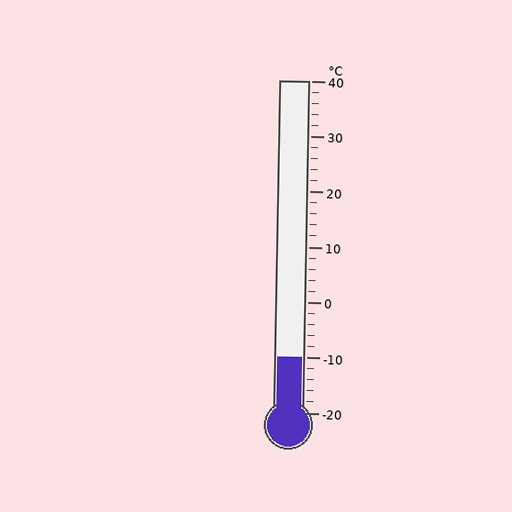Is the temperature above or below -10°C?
The temperature is at -10°C.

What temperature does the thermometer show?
The thermometer shows approximately -10°C.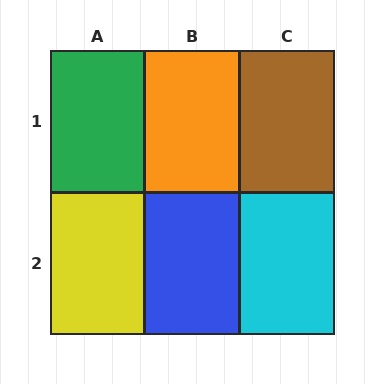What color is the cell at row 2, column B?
Blue.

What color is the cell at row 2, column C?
Cyan.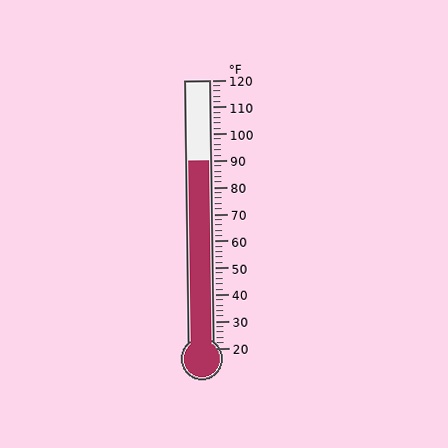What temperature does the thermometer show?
The thermometer shows approximately 90°F.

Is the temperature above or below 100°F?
The temperature is below 100°F.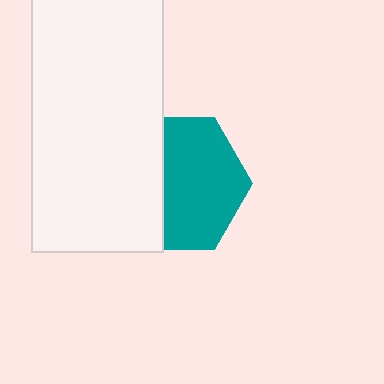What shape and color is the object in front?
The object in front is a white rectangle.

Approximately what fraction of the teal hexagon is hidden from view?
Roughly 39% of the teal hexagon is hidden behind the white rectangle.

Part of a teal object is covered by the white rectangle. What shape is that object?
It is a hexagon.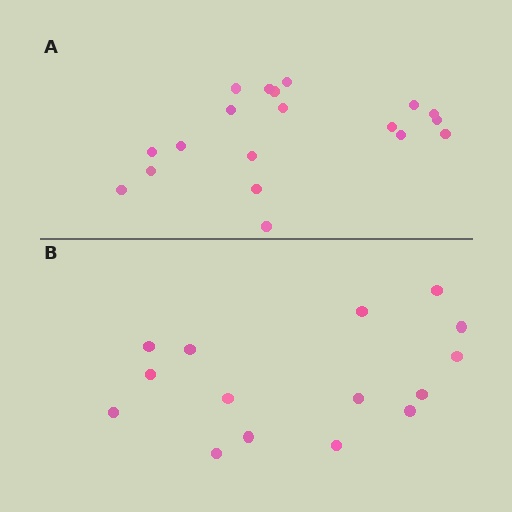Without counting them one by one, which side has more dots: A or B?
Region A (the top region) has more dots.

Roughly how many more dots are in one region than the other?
Region A has about 4 more dots than region B.